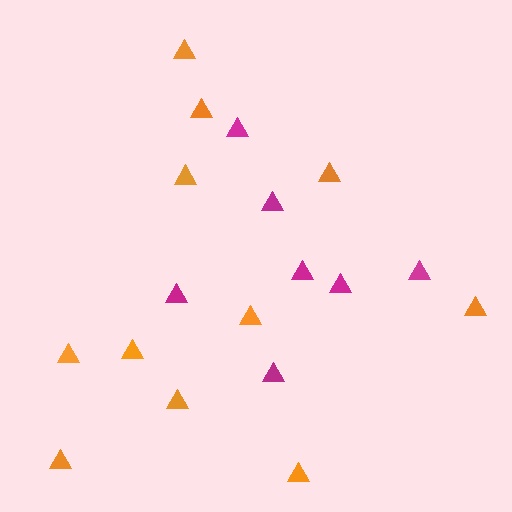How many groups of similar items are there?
There are 2 groups: one group of magenta triangles (7) and one group of orange triangles (11).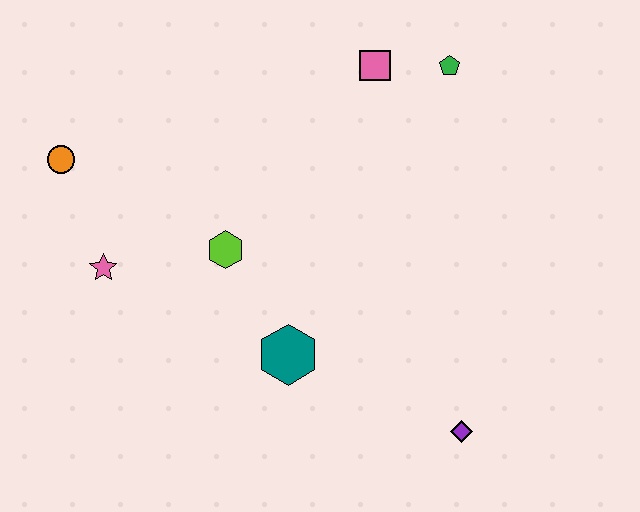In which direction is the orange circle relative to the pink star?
The orange circle is above the pink star.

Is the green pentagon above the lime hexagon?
Yes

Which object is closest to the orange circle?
The pink star is closest to the orange circle.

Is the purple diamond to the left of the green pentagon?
No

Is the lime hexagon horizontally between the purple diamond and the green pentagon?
No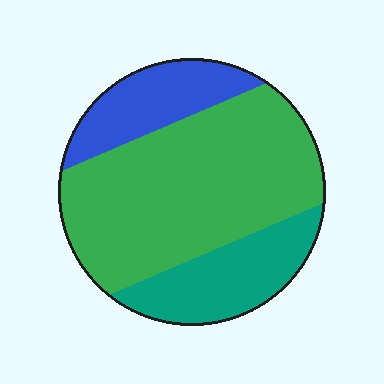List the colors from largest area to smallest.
From largest to smallest: green, teal, blue.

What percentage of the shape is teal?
Teal takes up less than a quarter of the shape.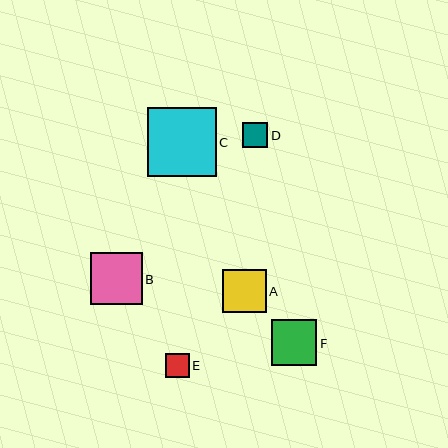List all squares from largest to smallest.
From largest to smallest: C, B, F, A, D, E.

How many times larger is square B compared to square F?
Square B is approximately 1.1 times the size of square F.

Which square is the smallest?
Square E is the smallest with a size of approximately 24 pixels.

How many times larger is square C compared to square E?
Square C is approximately 2.8 times the size of square E.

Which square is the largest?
Square C is the largest with a size of approximately 69 pixels.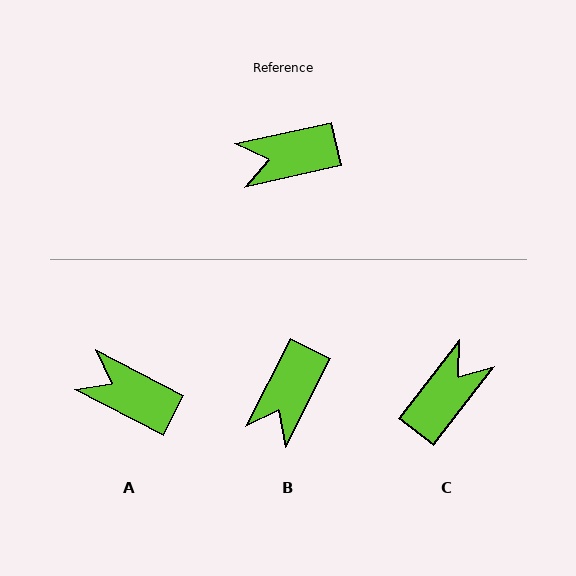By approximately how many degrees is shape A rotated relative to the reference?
Approximately 40 degrees clockwise.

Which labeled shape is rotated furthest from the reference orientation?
C, about 140 degrees away.